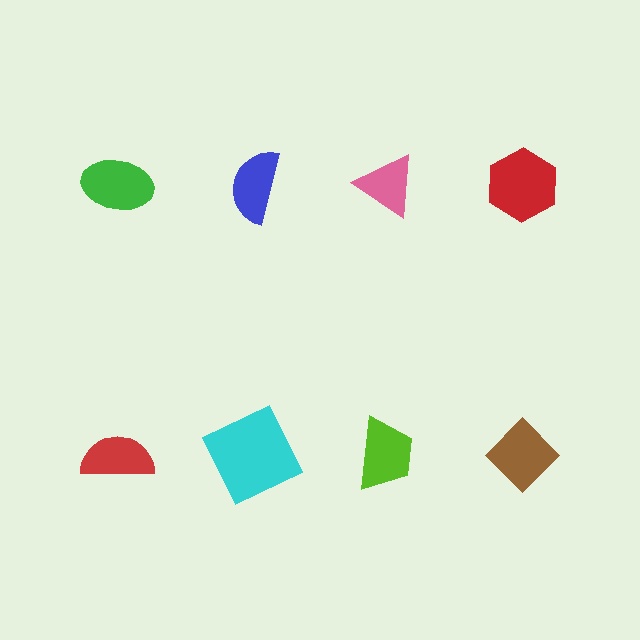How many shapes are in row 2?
4 shapes.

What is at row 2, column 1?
A red semicircle.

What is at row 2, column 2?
A cyan square.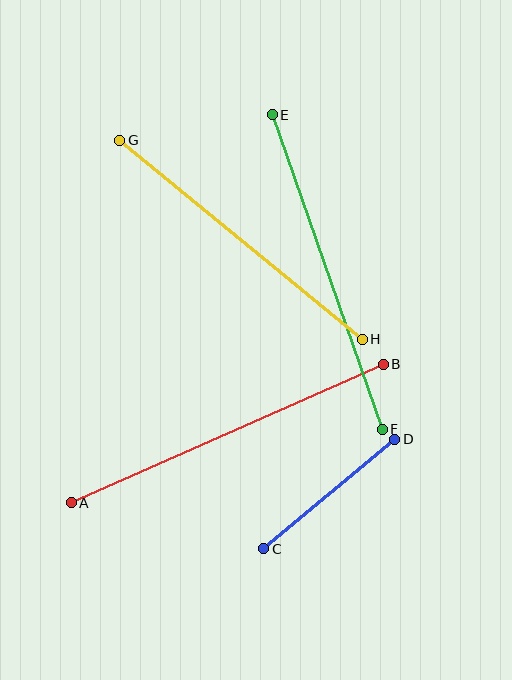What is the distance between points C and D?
The distance is approximately 171 pixels.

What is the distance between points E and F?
The distance is approximately 333 pixels.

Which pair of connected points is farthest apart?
Points A and B are farthest apart.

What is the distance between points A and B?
The distance is approximately 341 pixels.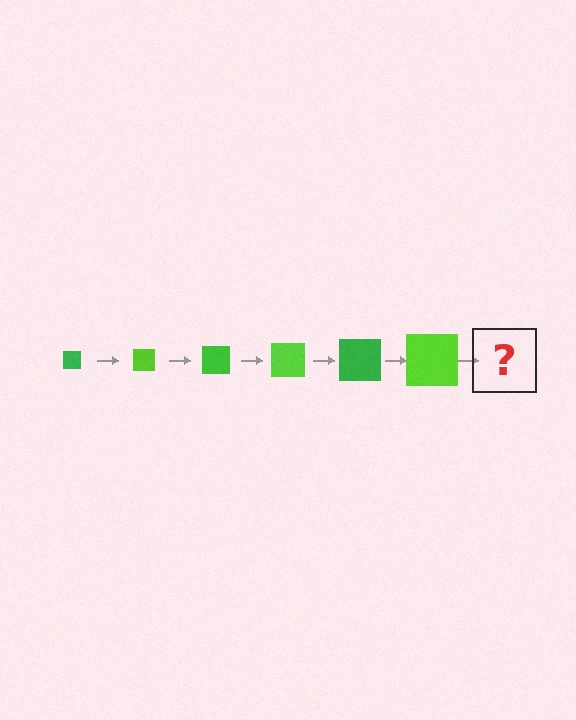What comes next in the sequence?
The next element should be a green square, larger than the previous one.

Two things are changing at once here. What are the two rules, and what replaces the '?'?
The two rules are that the square grows larger each step and the color cycles through green and lime. The '?' should be a green square, larger than the previous one.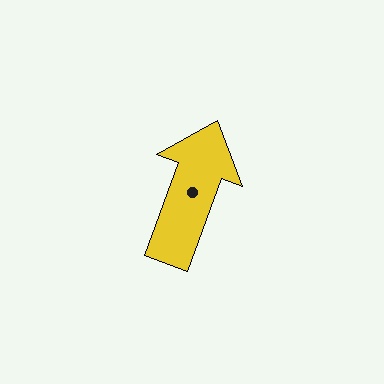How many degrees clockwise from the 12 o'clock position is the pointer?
Approximately 20 degrees.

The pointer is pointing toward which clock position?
Roughly 1 o'clock.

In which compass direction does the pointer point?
North.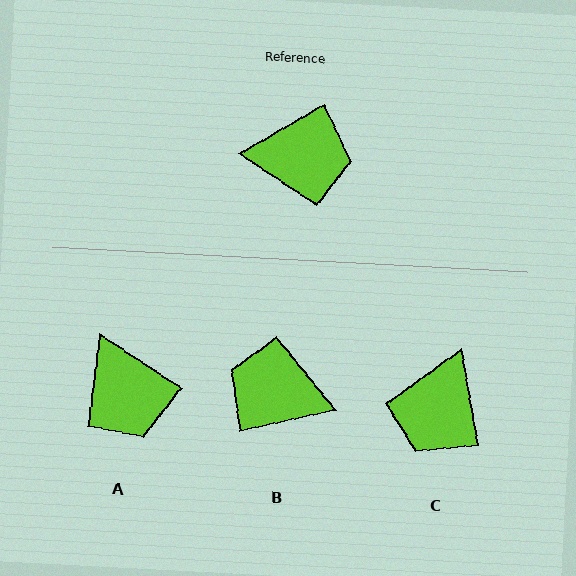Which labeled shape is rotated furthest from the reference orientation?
B, about 162 degrees away.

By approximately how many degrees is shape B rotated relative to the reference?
Approximately 162 degrees counter-clockwise.